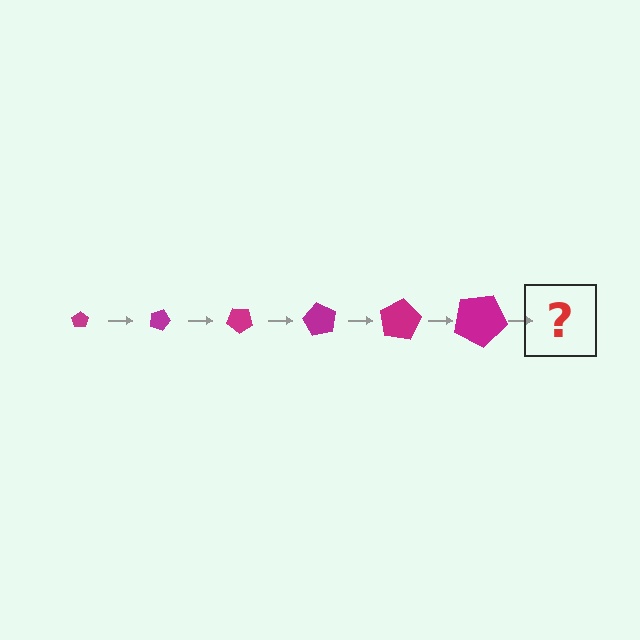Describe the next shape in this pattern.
It should be a pentagon, larger than the previous one and rotated 120 degrees from the start.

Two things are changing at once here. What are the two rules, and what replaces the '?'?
The two rules are that the pentagon grows larger each step and it rotates 20 degrees each step. The '?' should be a pentagon, larger than the previous one and rotated 120 degrees from the start.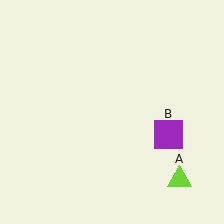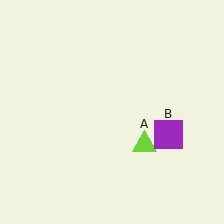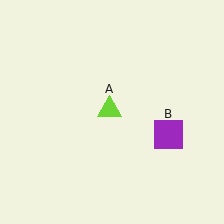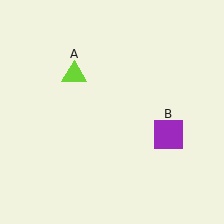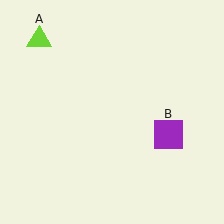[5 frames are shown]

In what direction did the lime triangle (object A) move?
The lime triangle (object A) moved up and to the left.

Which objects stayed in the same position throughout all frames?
Purple square (object B) remained stationary.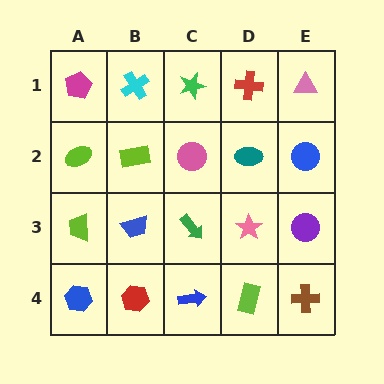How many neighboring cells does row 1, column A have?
2.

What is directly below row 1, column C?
A pink circle.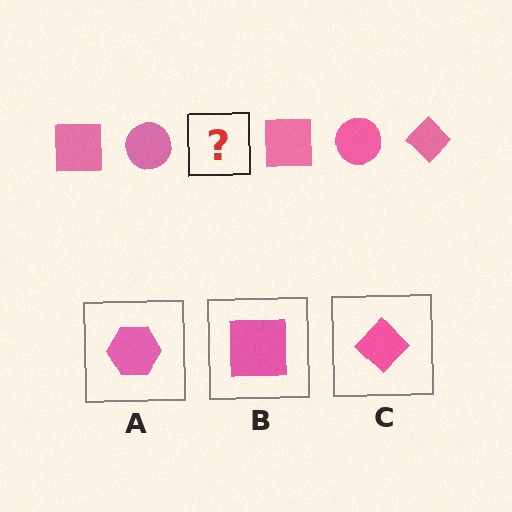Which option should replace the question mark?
Option C.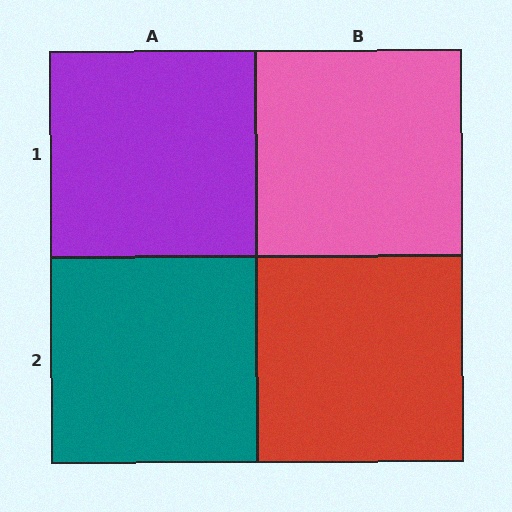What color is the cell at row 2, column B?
Red.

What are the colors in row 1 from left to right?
Purple, pink.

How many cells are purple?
1 cell is purple.